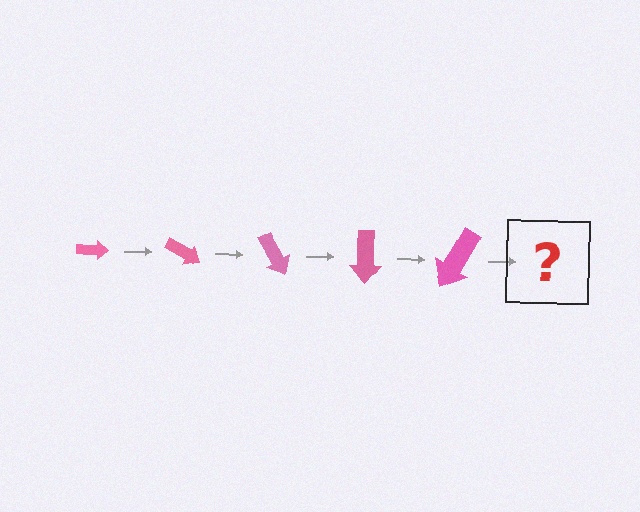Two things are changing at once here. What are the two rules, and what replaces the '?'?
The two rules are that the arrow grows larger each step and it rotates 30 degrees each step. The '?' should be an arrow, larger than the previous one and rotated 150 degrees from the start.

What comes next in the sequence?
The next element should be an arrow, larger than the previous one and rotated 150 degrees from the start.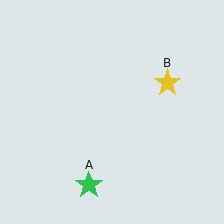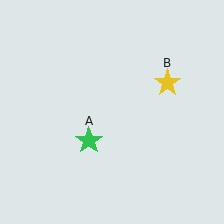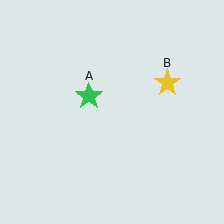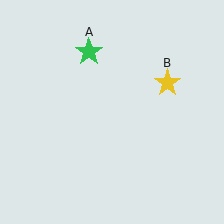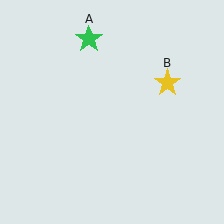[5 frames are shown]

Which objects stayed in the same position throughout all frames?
Yellow star (object B) remained stationary.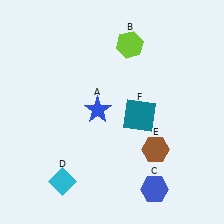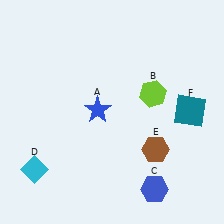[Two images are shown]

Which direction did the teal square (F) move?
The teal square (F) moved right.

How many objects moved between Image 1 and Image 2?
3 objects moved between the two images.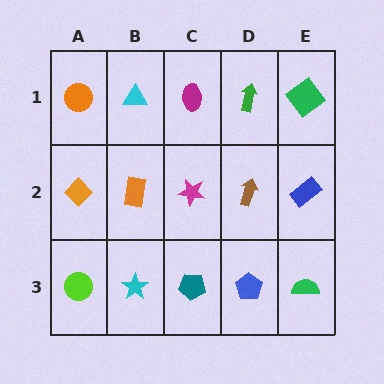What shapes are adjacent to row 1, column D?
A brown arrow (row 2, column D), a magenta ellipse (row 1, column C), a green diamond (row 1, column E).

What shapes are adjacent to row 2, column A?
An orange circle (row 1, column A), a lime circle (row 3, column A), an orange rectangle (row 2, column B).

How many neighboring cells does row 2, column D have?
4.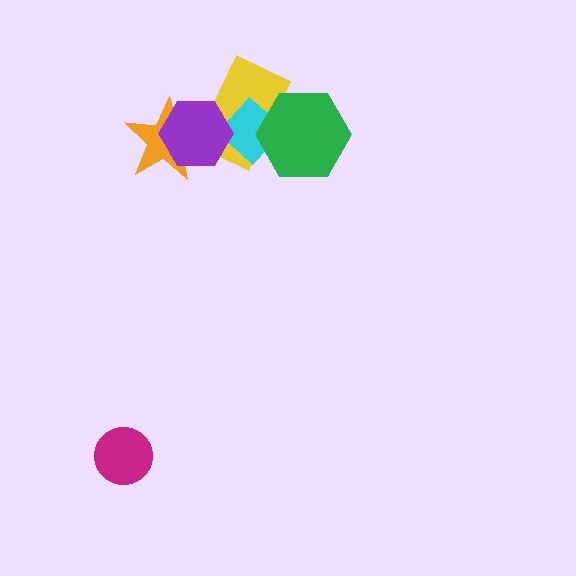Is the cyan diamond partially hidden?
Yes, it is partially covered by another shape.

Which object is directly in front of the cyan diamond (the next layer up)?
The purple hexagon is directly in front of the cyan diamond.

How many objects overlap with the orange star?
2 objects overlap with the orange star.